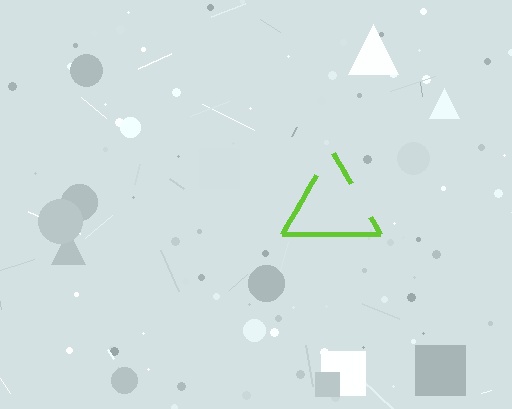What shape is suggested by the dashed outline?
The dashed outline suggests a triangle.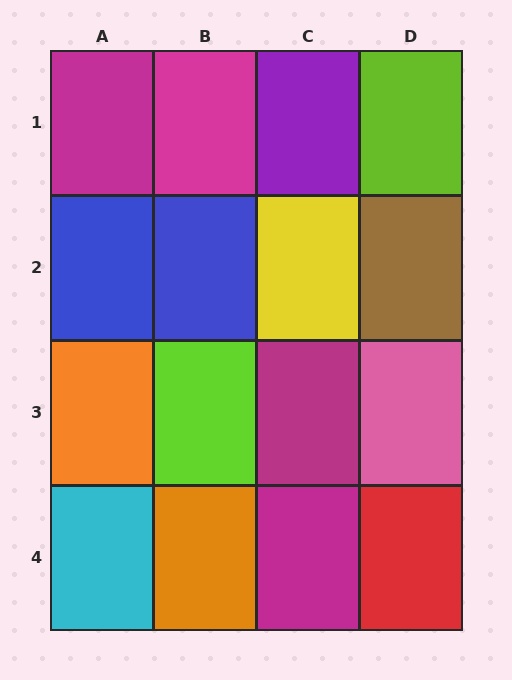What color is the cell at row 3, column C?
Magenta.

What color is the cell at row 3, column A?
Orange.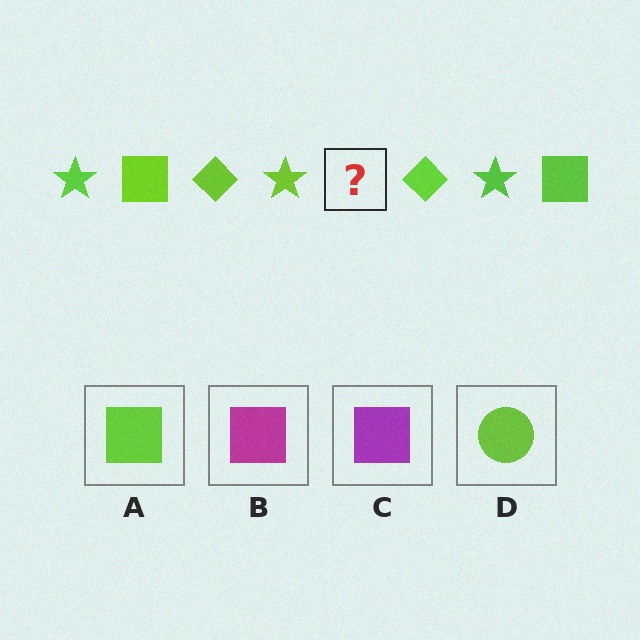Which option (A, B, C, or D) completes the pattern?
A.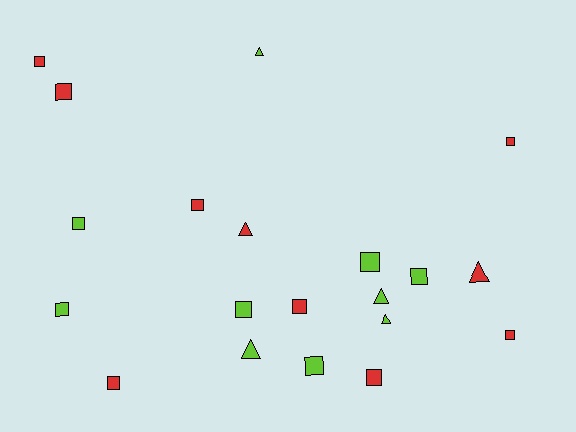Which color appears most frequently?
Red, with 10 objects.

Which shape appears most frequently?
Square, with 14 objects.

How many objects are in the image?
There are 20 objects.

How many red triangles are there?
There are 2 red triangles.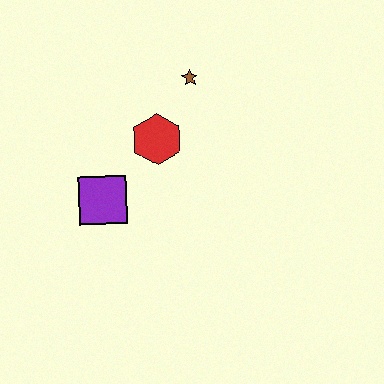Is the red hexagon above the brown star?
No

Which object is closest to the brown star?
The red hexagon is closest to the brown star.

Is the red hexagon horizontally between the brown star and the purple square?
Yes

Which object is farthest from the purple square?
The brown star is farthest from the purple square.